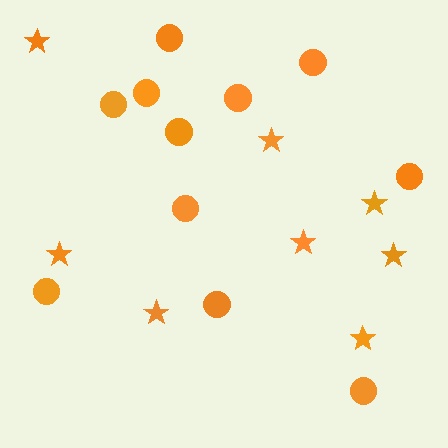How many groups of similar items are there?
There are 2 groups: one group of circles (11) and one group of stars (8).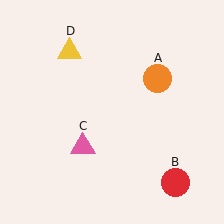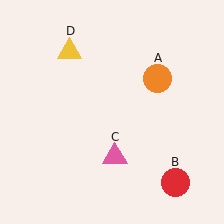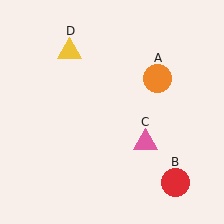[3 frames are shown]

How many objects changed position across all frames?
1 object changed position: pink triangle (object C).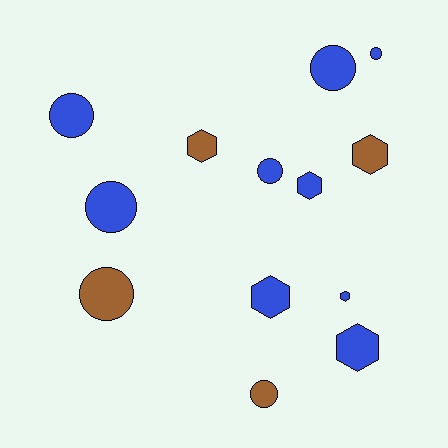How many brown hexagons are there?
There are 2 brown hexagons.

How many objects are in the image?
There are 13 objects.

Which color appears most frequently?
Blue, with 9 objects.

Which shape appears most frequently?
Circle, with 7 objects.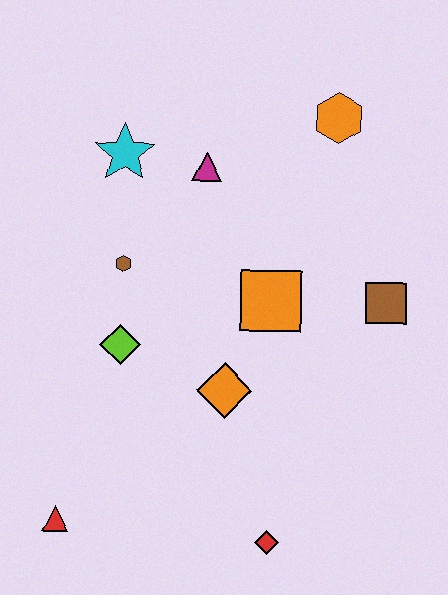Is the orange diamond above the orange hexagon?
No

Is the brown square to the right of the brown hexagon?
Yes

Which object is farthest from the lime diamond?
The orange hexagon is farthest from the lime diamond.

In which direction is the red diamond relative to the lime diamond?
The red diamond is below the lime diamond.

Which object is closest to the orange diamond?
The orange square is closest to the orange diamond.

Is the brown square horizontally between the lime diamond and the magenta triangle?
No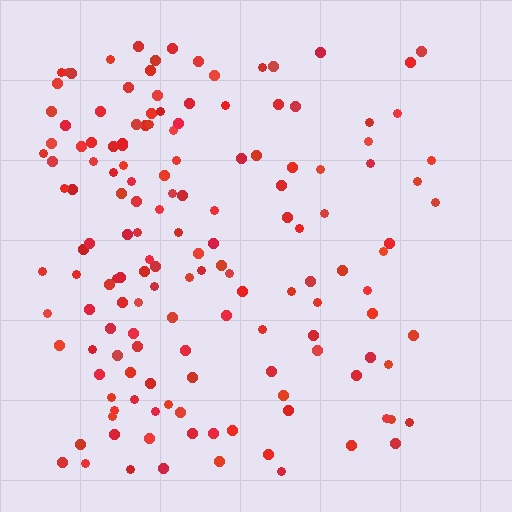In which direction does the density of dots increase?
From right to left, with the left side densest.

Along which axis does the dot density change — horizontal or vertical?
Horizontal.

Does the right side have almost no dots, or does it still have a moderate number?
Still a moderate number, just noticeably fewer than the left.